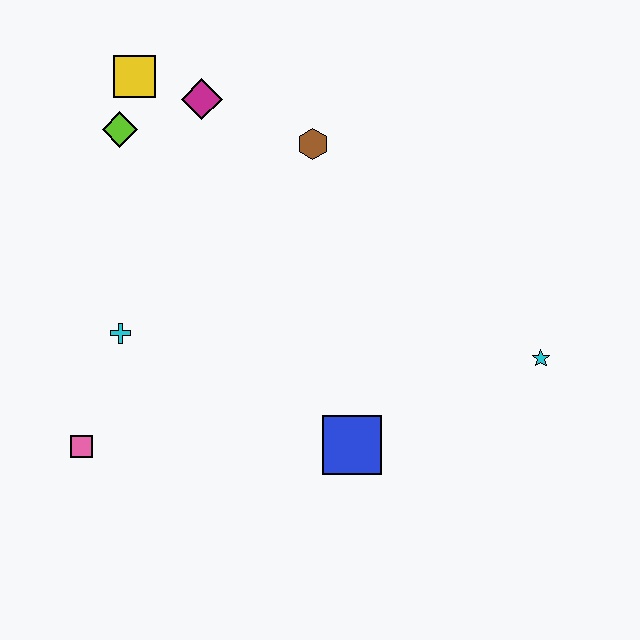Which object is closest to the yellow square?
The lime diamond is closest to the yellow square.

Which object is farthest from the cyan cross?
The cyan star is farthest from the cyan cross.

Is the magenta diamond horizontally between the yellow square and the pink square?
No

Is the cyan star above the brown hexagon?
No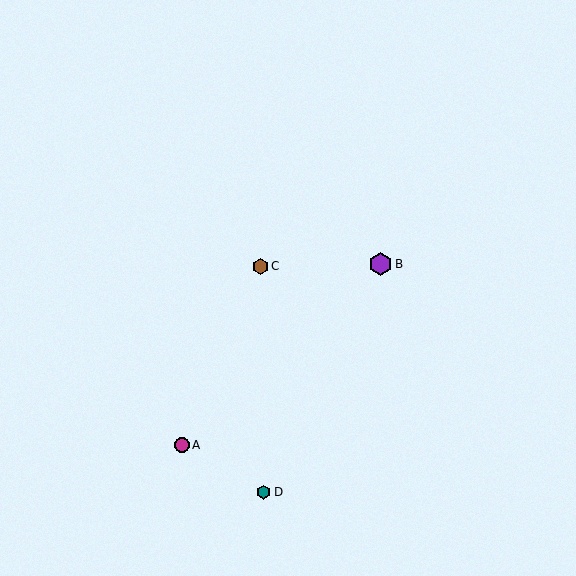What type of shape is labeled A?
Shape A is a magenta circle.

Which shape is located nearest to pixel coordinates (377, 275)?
The purple hexagon (labeled B) at (381, 264) is nearest to that location.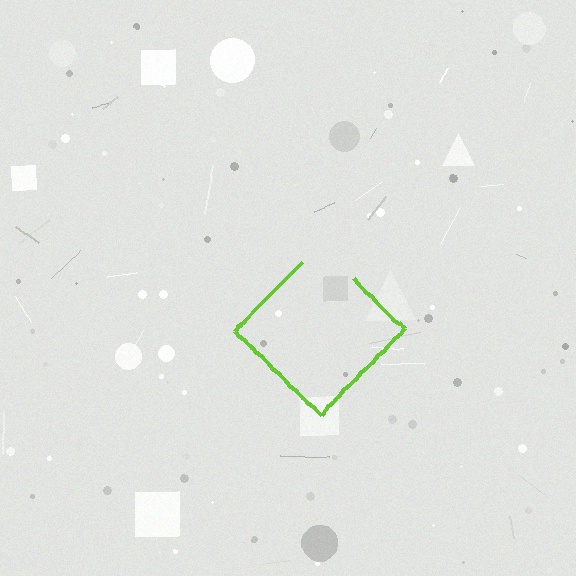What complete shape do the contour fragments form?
The contour fragments form a diamond.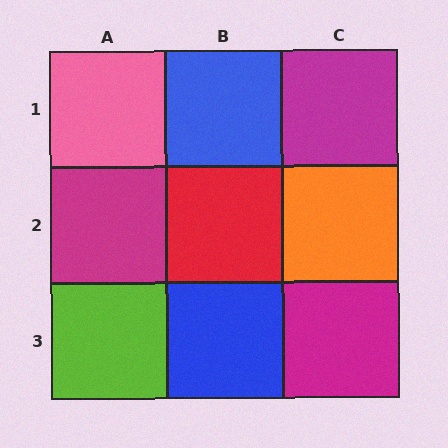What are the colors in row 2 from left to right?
Magenta, red, orange.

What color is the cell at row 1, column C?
Magenta.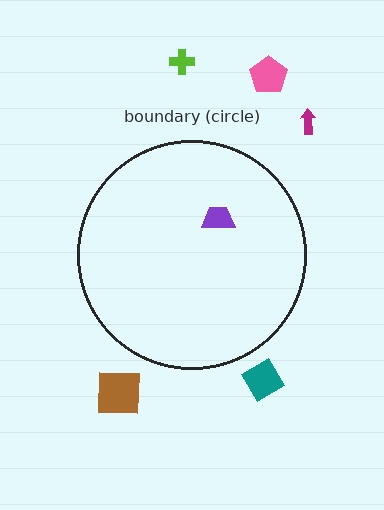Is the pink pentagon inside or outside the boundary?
Outside.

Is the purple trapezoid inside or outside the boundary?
Inside.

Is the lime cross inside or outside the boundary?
Outside.